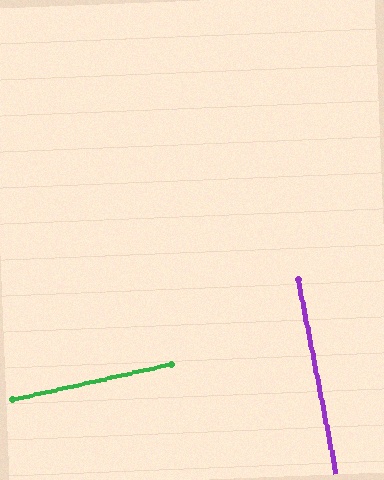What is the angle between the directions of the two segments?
Approximately 88 degrees.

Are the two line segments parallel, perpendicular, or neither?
Perpendicular — they meet at approximately 88°.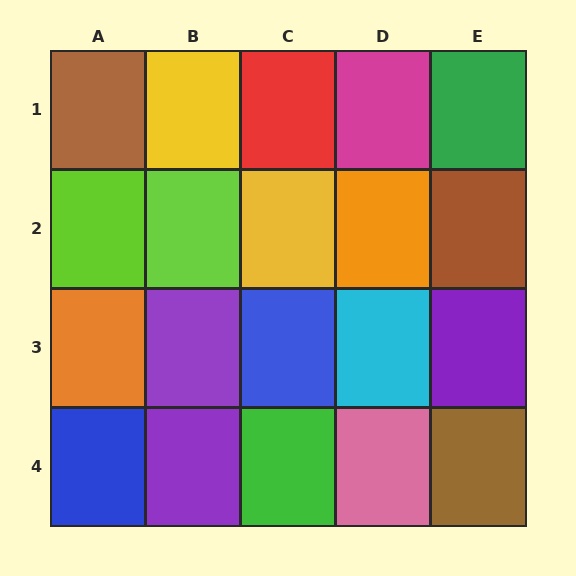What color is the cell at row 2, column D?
Orange.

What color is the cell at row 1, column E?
Green.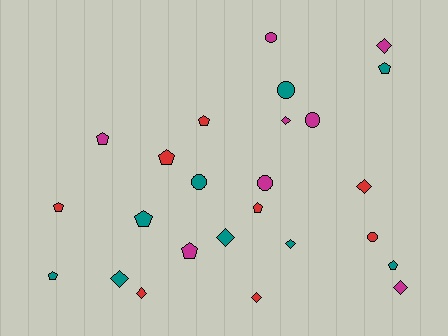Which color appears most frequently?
Teal, with 9 objects.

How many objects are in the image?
There are 25 objects.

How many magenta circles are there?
There are 3 magenta circles.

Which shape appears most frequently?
Pentagon, with 10 objects.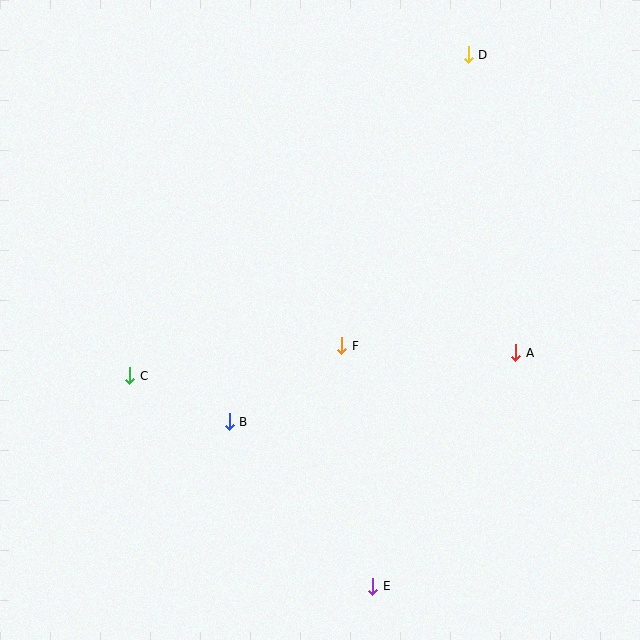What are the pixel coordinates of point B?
Point B is at (229, 422).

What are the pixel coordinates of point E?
Point E is at (372, 586).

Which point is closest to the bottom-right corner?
Point E is closest to the bottom-right corner.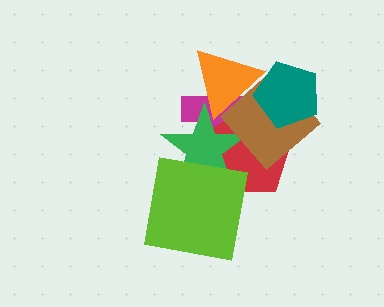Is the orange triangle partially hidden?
Yes, it is partially covered by another shape.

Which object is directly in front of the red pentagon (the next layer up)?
The green star is directly in front of the red pentagon.